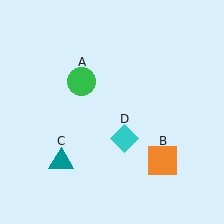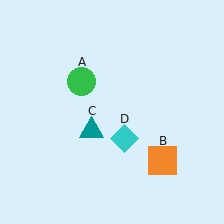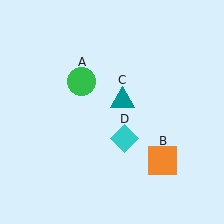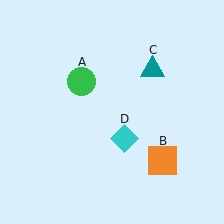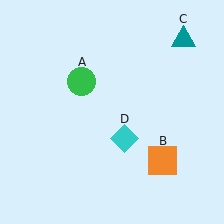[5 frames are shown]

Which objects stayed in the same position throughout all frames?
Green circle (object A) and orange square (object B) and cyan diamond (object D) remained stationary.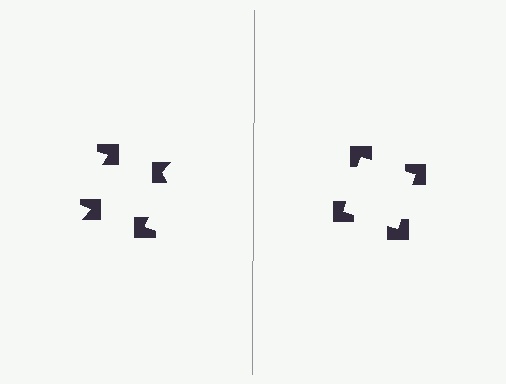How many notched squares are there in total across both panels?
8 — 4 on each side.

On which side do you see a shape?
An illusory square appears on the right side. On the left side the wedge cuts are rotated, so no coherent shape forms.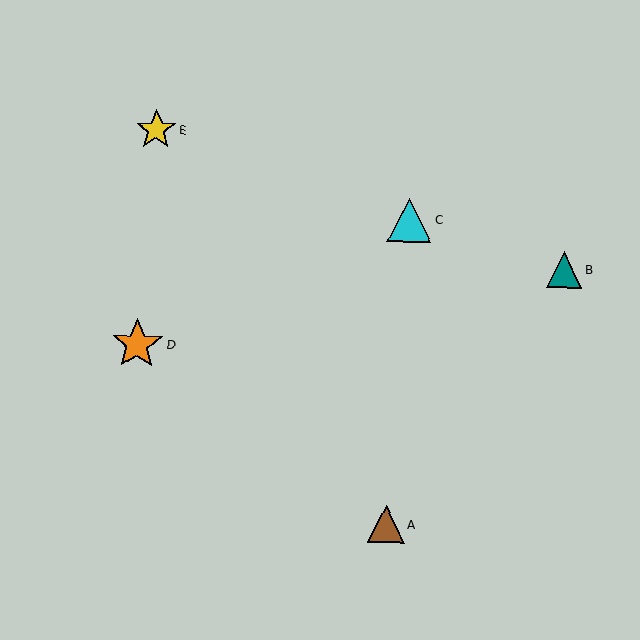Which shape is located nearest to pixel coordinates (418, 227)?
The cyan triangle (labeled C) at (410, 220) is nearest to that location.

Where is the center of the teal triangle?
The center of the teal triangle is at (564, 270).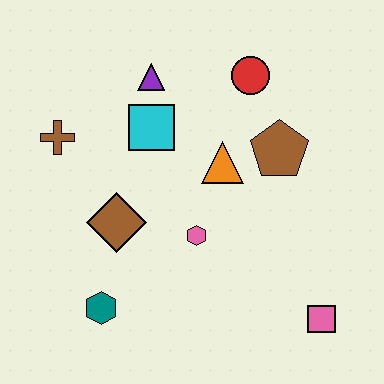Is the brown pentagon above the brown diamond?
Yes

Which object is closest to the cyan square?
The purple triangle is closest to the cyan square.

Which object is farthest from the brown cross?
The pink square is farthest from the brown cross.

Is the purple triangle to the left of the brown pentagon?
Yes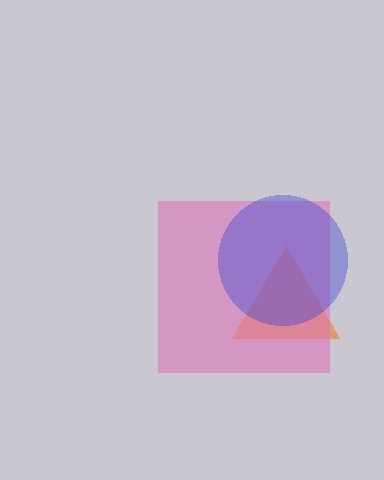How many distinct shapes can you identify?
There are 3 distinct shapes: an orange triangle, a pink square, a blue circle.